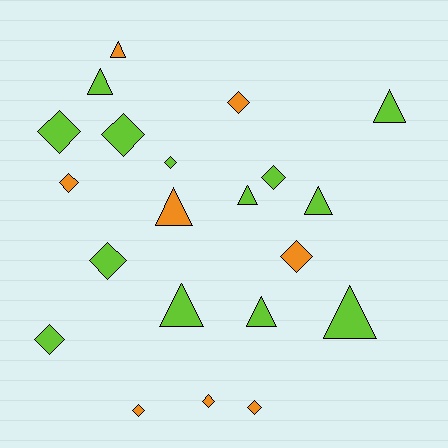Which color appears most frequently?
Lime, with 13 objects.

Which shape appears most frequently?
Diamond, with 12 objects.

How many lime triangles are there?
There are 7 lime triangles.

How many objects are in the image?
There are 21 objects.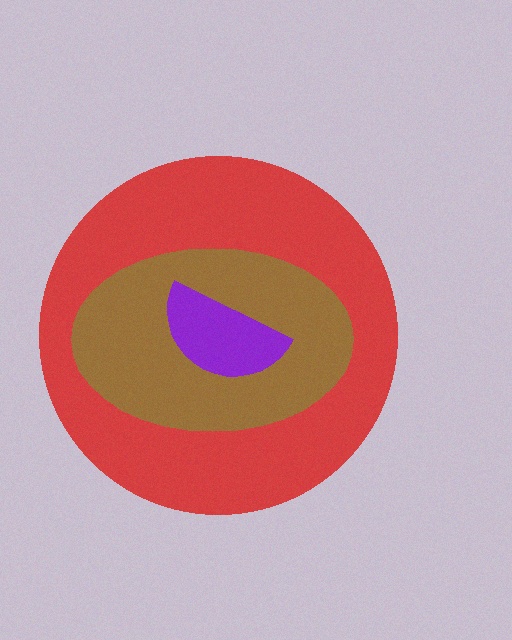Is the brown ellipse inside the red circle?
Yes.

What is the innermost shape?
The purple semicircle.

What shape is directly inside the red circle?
The brown ellipse.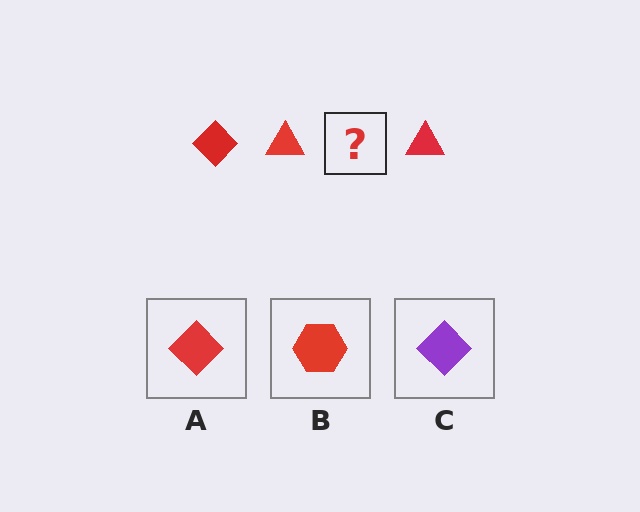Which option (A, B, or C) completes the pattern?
A.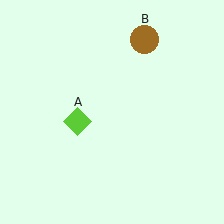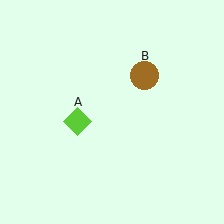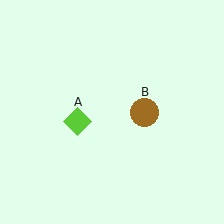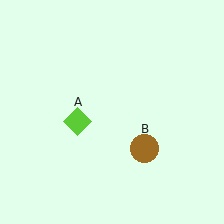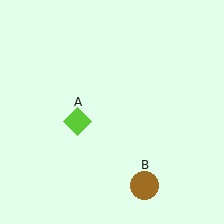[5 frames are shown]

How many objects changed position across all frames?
1 object changed position: brown circle (object B).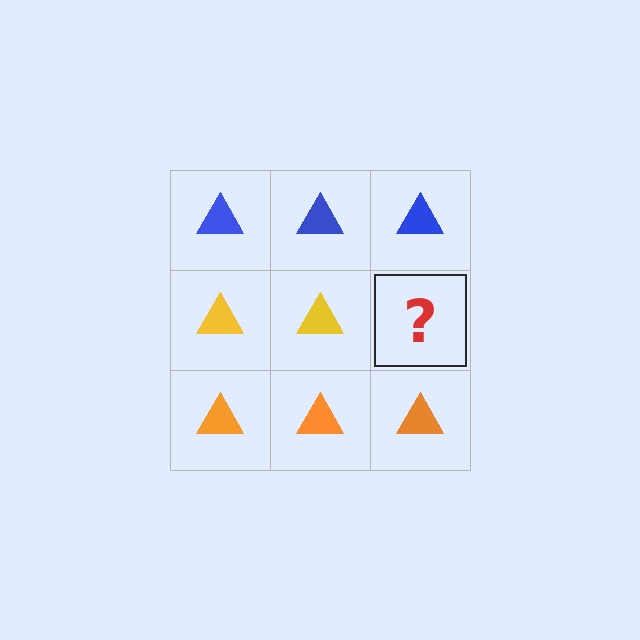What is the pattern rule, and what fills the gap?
The rule is that each row has a consistent color. The gap should be filled with a yellow triangle.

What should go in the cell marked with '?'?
The missing cell should contain a yellow triangle.